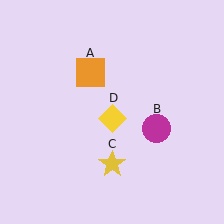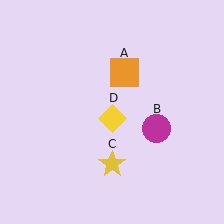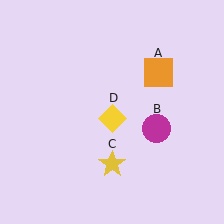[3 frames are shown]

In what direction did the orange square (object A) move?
The orange square (object A) moved right.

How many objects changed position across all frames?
1 object changed position: orange square (object A).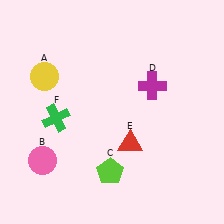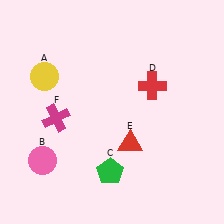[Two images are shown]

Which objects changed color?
C changed from lime to green. D changed from magenta to red. F changed from green to magenta.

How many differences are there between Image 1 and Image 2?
There are 3 differences between the two images.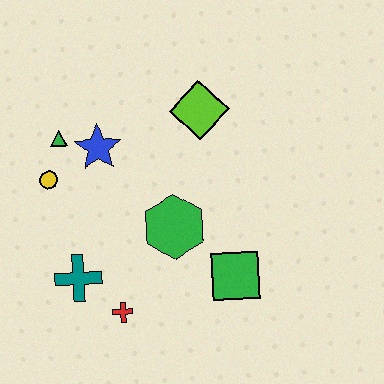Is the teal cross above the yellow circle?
No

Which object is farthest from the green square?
The green triangle is farthest from the green square.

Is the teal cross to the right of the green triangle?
Yes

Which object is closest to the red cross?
The teal cross is closest to the red cross.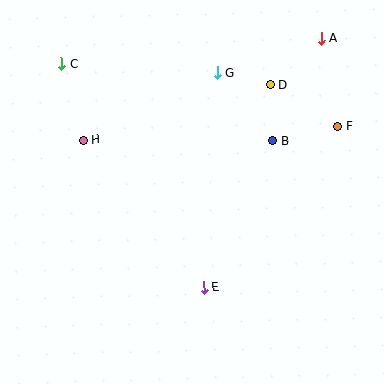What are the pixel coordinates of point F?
Point F is at (338, 126).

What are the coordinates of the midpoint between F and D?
The midpoint between F and D is at (304, 105).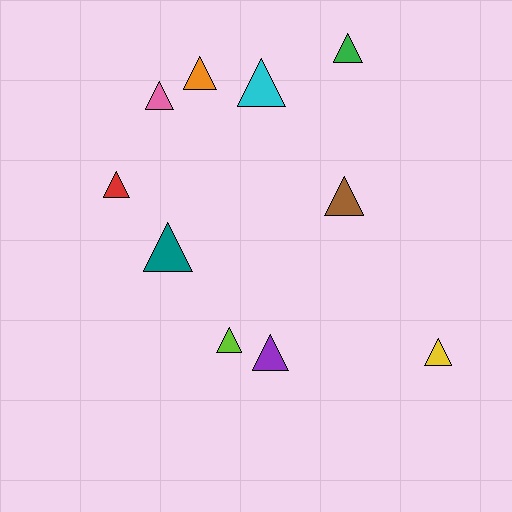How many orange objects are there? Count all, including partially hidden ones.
There is 1 orange object.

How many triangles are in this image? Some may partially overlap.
There are 10 triangles.